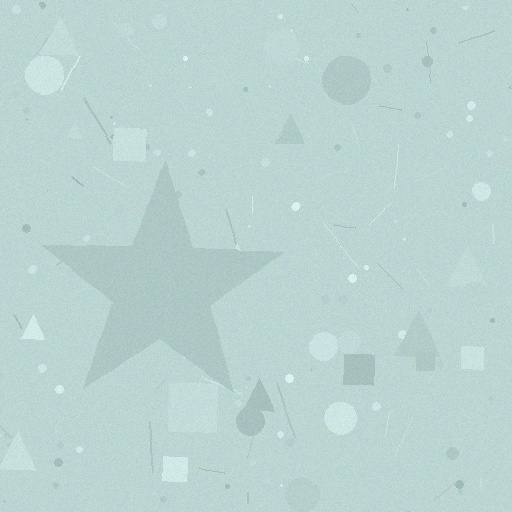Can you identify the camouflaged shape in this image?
The camouflaged shape is a star.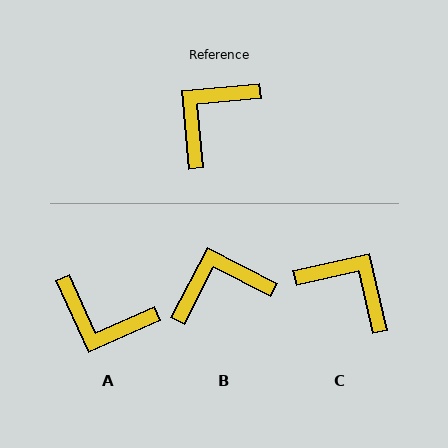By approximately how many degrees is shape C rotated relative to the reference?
Approximately 82 degrees clockwise.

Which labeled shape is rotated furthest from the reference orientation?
A, about 109 degrees away.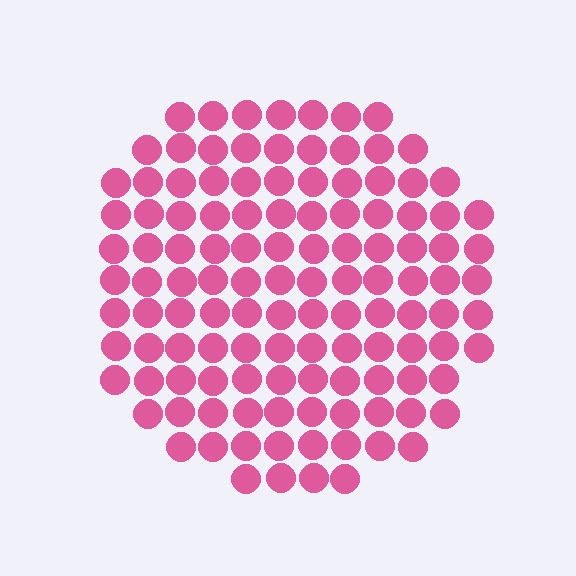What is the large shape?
The large shape is a circle.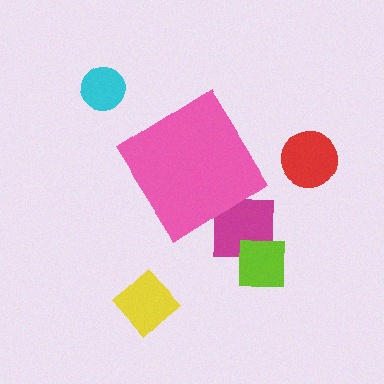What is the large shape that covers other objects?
A pink diamond.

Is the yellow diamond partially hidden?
No, the yellow diamond is fully visible.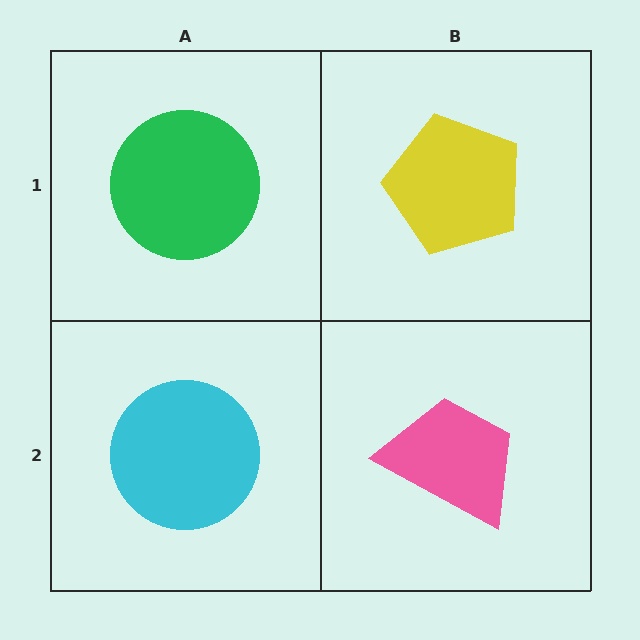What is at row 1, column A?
A green circle.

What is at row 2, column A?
A cyan circle.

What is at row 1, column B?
A yellow pentagon.